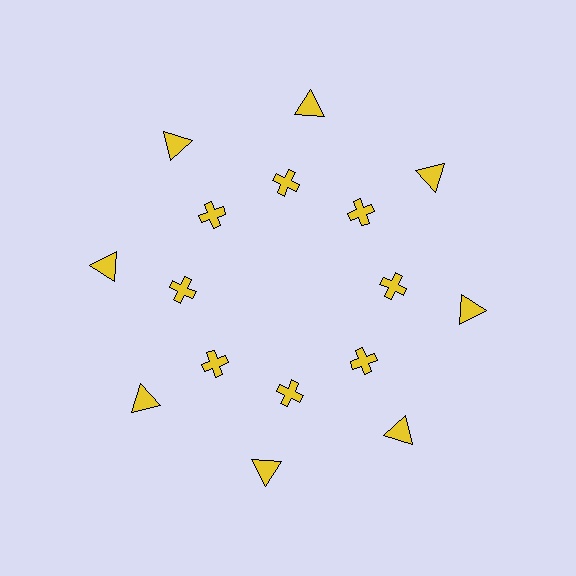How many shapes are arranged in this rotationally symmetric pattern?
There are 16 shapes, arranged in 8 groups of 2.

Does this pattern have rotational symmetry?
Yes, this pattern has 8-fold rotational symmetry. It looks the same after rotating 45 degrees around the center.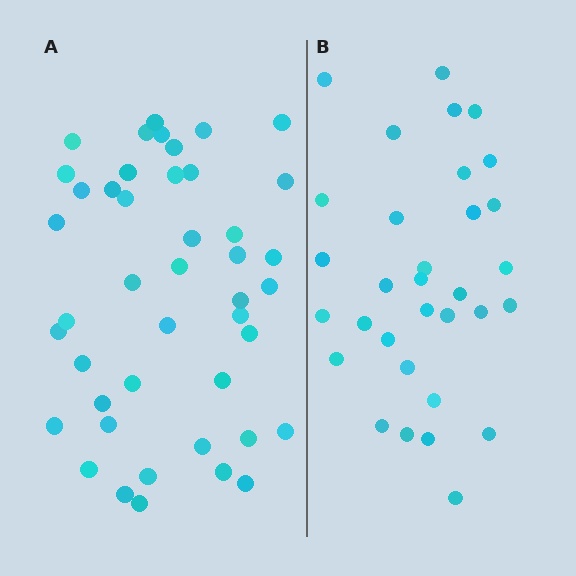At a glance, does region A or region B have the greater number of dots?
Region A (the left region) has more dots.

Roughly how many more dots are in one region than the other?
Region A has roughly 12 or so more dots than region B.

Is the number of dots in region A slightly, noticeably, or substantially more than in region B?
Region A has noticeably more, but not dramatically so. The ratio is roughly 1.4 to 1.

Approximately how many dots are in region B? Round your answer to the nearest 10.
About 30 dots. (The exact count is 32, which rounds to 30.)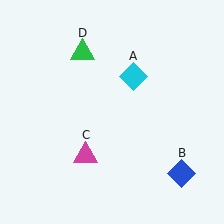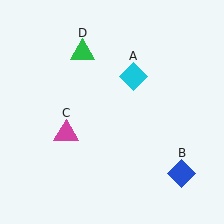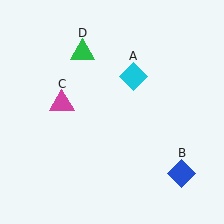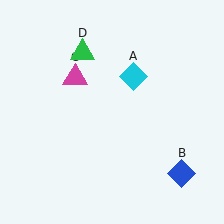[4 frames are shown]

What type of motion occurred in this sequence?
The magenta triangle (object C) rotated clockwise around the center of the scene.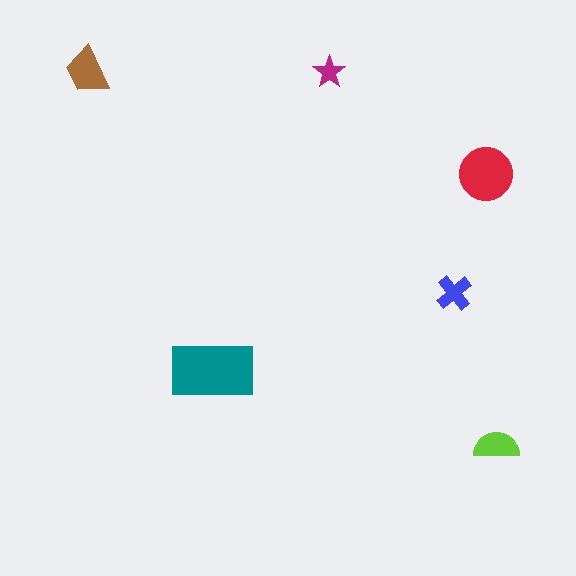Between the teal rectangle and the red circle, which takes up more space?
The teal rectangle.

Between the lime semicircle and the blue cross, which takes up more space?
The lime semicircle.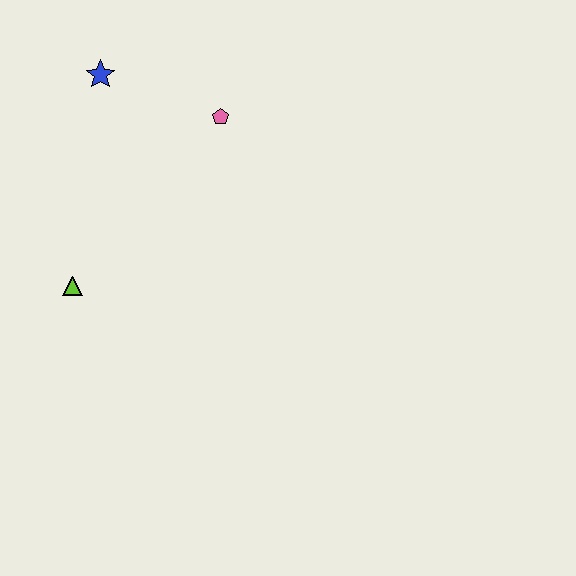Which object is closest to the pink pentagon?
The blue star is closest to the pink pentagon.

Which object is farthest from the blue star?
The lime triangle is farthest from the blue star.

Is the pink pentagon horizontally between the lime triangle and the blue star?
No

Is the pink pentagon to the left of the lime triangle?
No